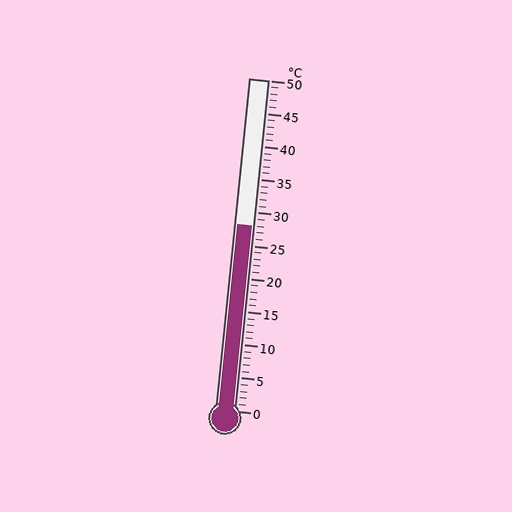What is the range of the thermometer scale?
The thermometer scale ranges from 0°C to 50°C.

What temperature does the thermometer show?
The thermometer shows approximately 28°C.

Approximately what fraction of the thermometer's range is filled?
The thermometer is filled to approximately 55% of its range.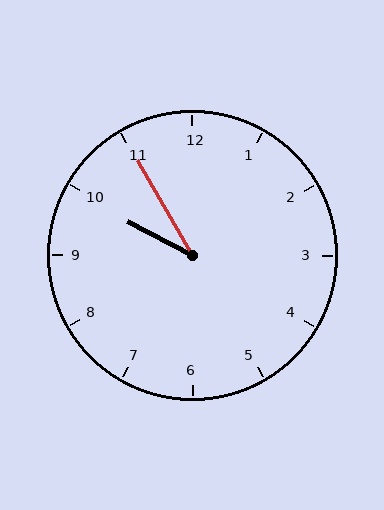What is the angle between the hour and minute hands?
Approximately 32 degrees.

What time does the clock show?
9:55.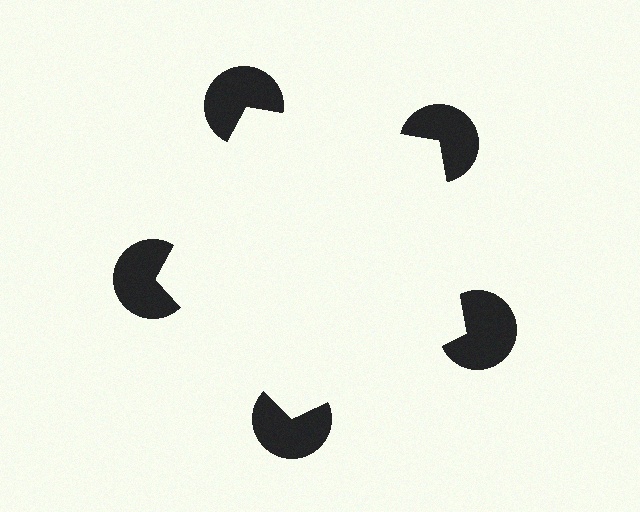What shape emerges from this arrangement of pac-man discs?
An illusory pentagon — its edges are inferred from the aligned wedge cuts in the pac-man discs, not physically drawn.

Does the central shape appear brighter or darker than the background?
It typically appears slightly brighter than the background, even though no actual brightness change is drawn.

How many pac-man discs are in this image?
There are 5 — one at each vertex of the illusory pentagon.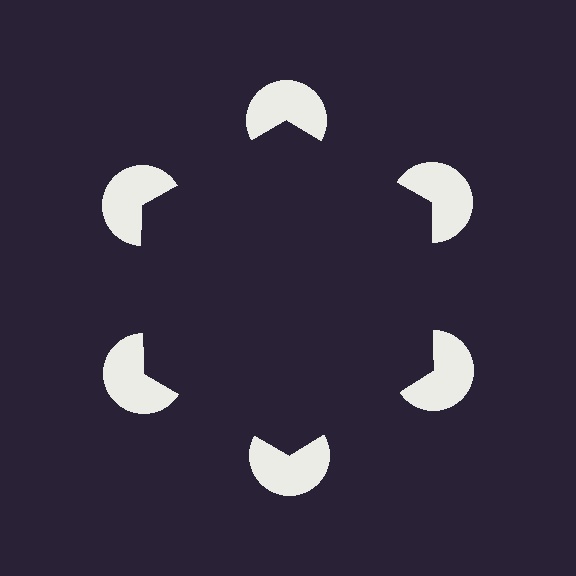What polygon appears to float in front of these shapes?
An illusory hexagon — its edges are inferred from the aligned wedge cuts in the pac-man discs, not physically drawn.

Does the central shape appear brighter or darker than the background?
It typically appears slightly darker than the background, even though no actual brightness change is drawn.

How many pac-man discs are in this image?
There are 6 — one at each vertex of the illusory hexagon.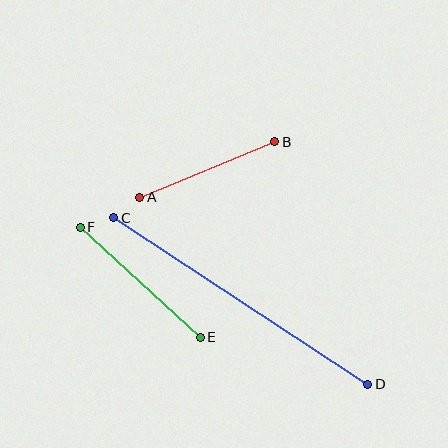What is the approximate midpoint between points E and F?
The midpoint is at approximately (140, 282) pixels.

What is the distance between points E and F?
The distance is approximately 163 pixels.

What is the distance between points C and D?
The distance is approximately 303 pixels.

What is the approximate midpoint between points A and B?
The midpoint is at approximately (207, 169) pixels.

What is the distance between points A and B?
The distance is approximately 146 pixels.